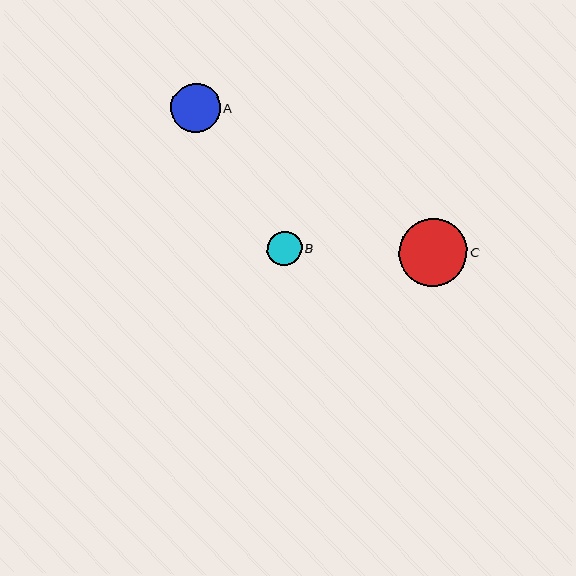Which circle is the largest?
Circle C is the largest with a size of approximately 68 pixels.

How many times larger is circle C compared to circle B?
Circle C is approximately 2.0 times the size of circle B.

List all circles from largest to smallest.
From largest to smallest: C, A, B.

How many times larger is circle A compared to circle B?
Circle A is approximately 1.4 times the size of circle B.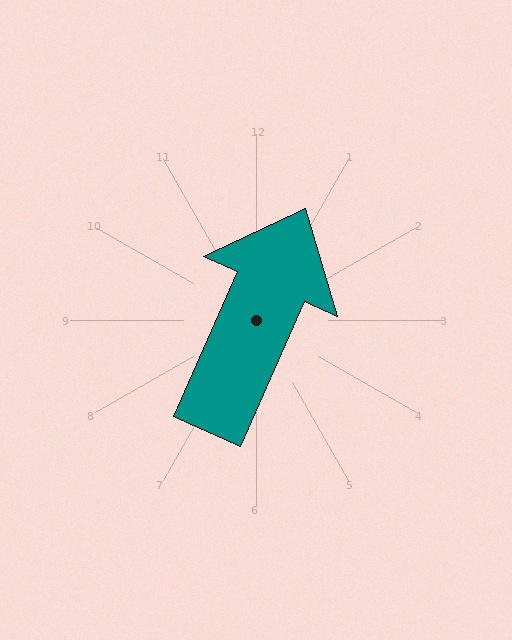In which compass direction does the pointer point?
Northeast.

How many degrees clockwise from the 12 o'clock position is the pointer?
Approximately 24 degrees.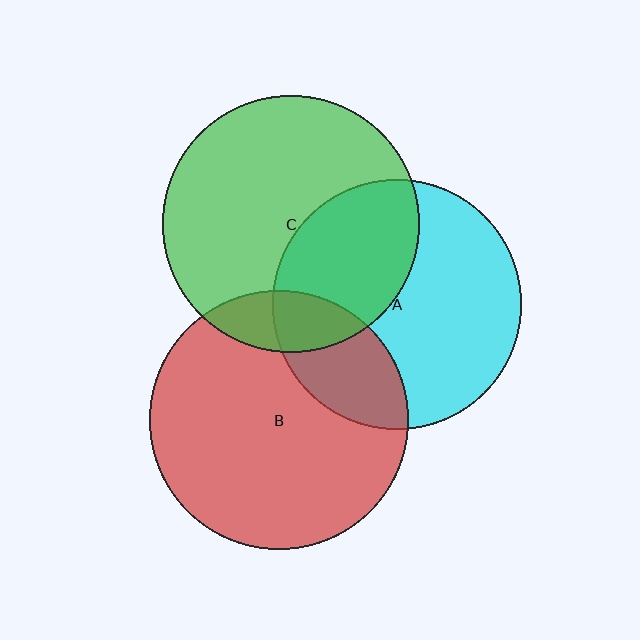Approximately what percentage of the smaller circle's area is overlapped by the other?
Approximately 15%.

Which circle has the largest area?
Circle B (red).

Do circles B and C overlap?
Yes.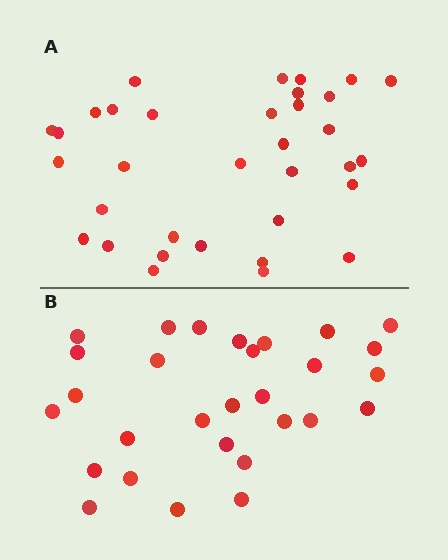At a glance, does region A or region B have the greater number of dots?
Region A (the top region) has more dots.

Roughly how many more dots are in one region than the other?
Region A has about 5 more dots than region B.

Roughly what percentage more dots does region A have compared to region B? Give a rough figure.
About 15% more.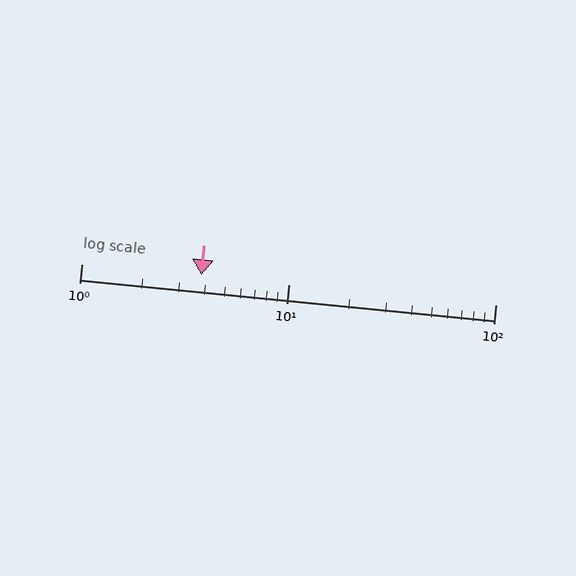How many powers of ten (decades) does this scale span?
The scale spans 2 decades, from 1 to 100.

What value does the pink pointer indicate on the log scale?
The pointer indicates approximately 3.8.